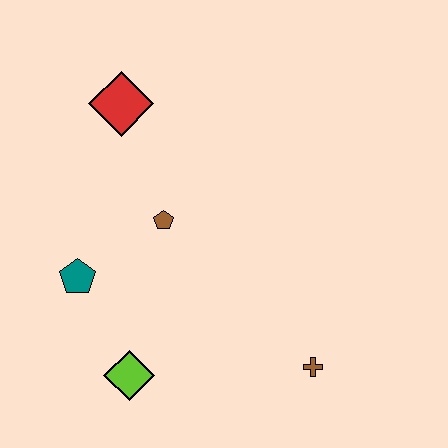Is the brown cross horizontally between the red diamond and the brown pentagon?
No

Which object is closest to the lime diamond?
The teal pentagon is closest to the lime diamond.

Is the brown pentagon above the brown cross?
Yes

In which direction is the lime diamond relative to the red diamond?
The lime diamond is below the red diamond.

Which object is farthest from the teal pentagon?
The brown cross is farthest from the teal pentagon.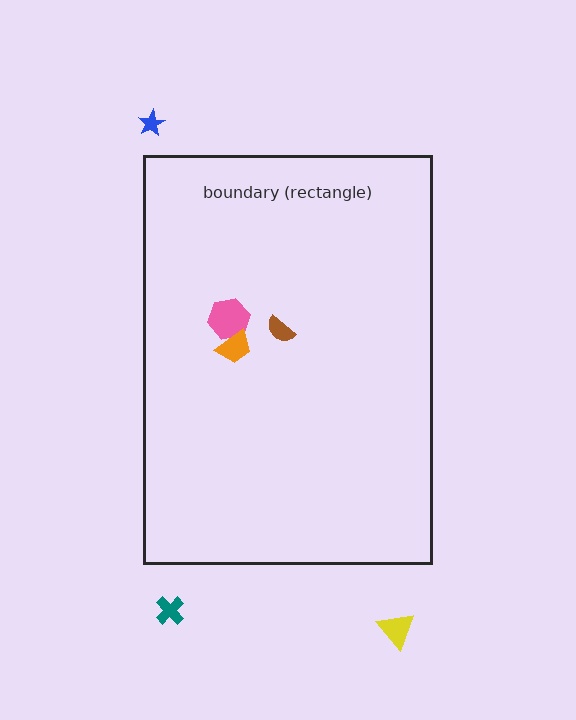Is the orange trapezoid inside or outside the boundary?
Inside.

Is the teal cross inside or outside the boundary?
Outside.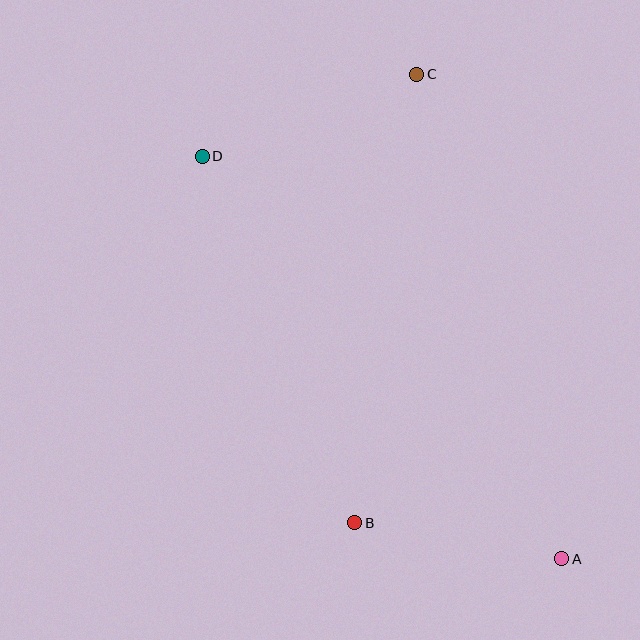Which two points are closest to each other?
Points A and B are closest to each other.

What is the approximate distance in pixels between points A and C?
The distance between A and C is approximately 506 pixels.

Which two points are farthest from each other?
Points A and D are farthest from each other.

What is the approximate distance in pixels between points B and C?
The distance between B and C is approximately 453 pixels.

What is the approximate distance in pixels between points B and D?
The distance between B and D is approximately 397 pixels.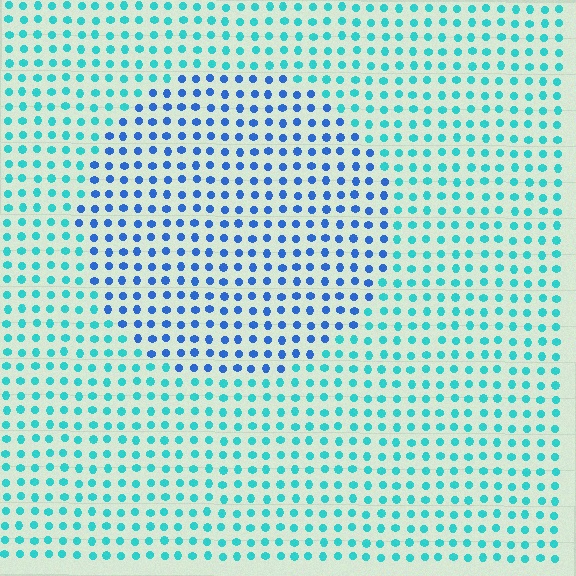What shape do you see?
I see a circle.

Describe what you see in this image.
The image is filled with small cyan elements in a uniform arrangement. A circle-shaped region is visible where the elements are tinted to a slightly different hue, forming a subtle color boundary.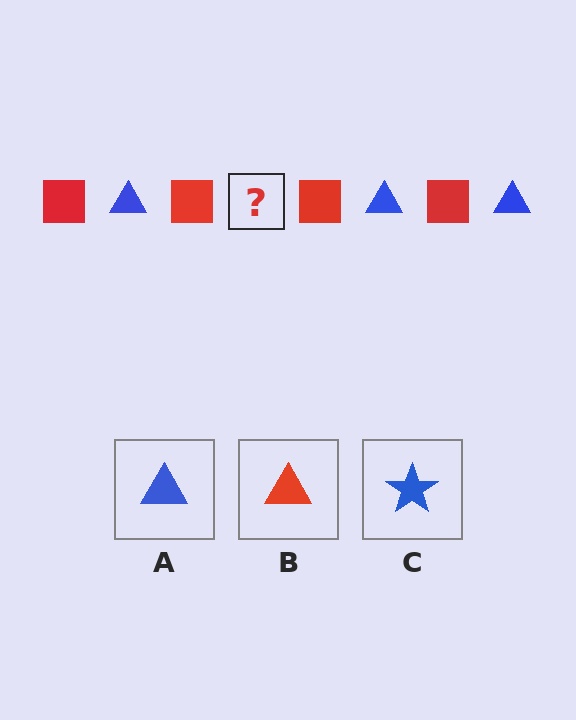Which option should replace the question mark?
Option A.